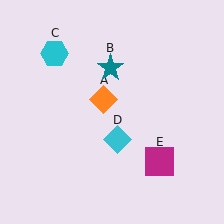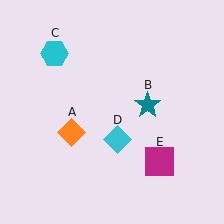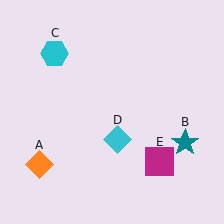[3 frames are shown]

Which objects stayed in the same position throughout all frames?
Cyan hexagon (object C) and cyan diamond (object D) and magenta square (object E) remained stationary.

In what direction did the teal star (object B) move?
The teal star (object B) moved down and to the right.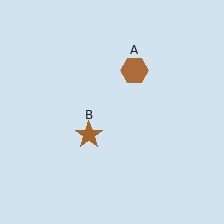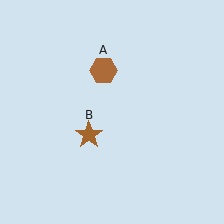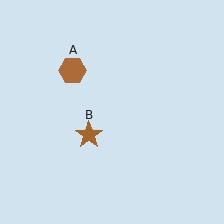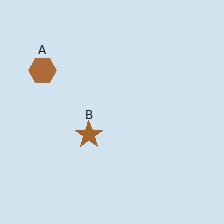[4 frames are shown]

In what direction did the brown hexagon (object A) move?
The brown hexagon (object A) moved left.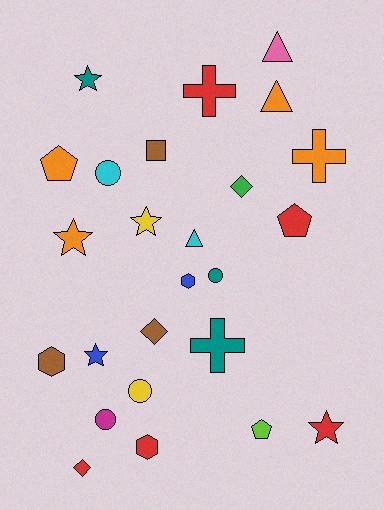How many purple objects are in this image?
There are no purple objects.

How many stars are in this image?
There are 5 stars.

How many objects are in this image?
There are 25 objects.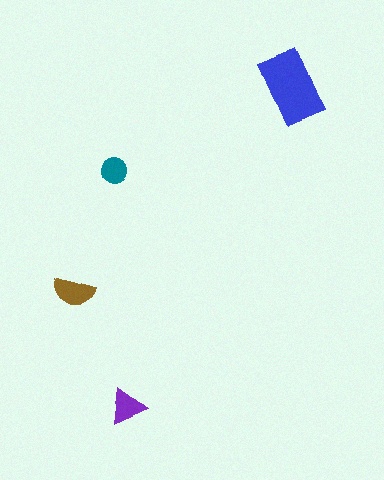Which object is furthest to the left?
The brown semicircle is leftmost.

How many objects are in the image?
There are 4 objects in the image.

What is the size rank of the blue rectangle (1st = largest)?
1st.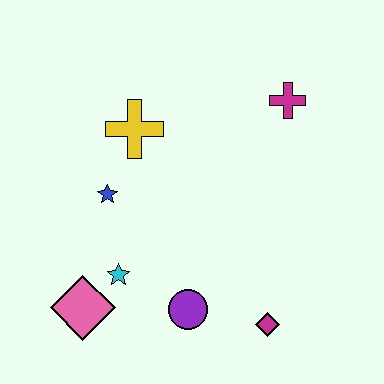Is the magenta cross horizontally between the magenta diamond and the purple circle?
No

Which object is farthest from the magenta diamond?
The yellow cross is farthest from the magenta diamond.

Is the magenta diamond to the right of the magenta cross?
No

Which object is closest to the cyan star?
The pink diamond is closest to the cyan star.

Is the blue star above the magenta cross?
No